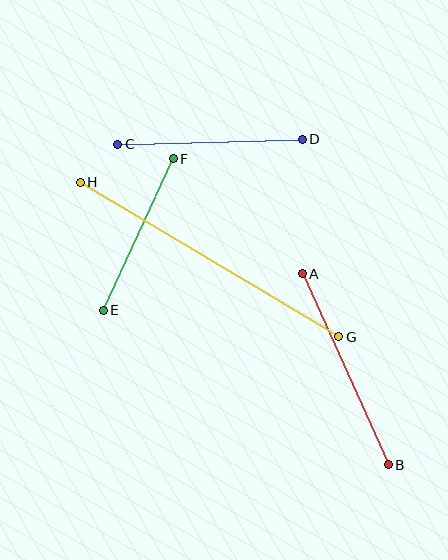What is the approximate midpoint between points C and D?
The midpoint is at approximately (210, 142) pixels.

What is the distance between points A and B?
The distance is approximately 210 pixels.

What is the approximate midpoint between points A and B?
The midpoint is at approximately (345, 369) pixels.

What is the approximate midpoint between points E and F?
The midpoint is at approximately (138, 235) pixels.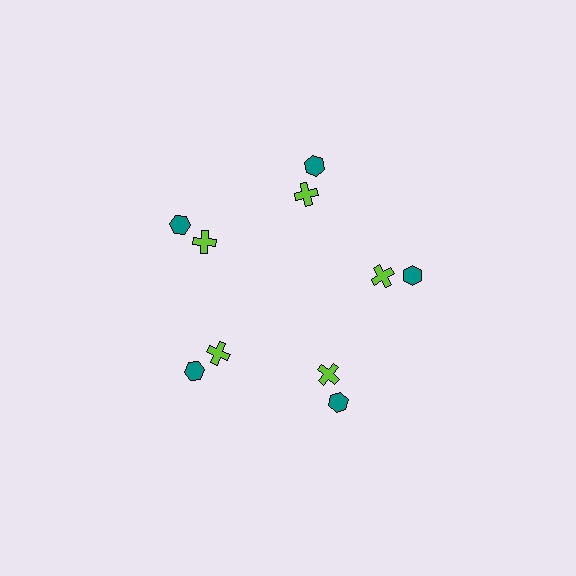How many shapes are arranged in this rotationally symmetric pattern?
There are 10 shapes, arranged in 5 groups of 2.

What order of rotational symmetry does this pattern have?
This pattern has 5-fold rotational symmetry.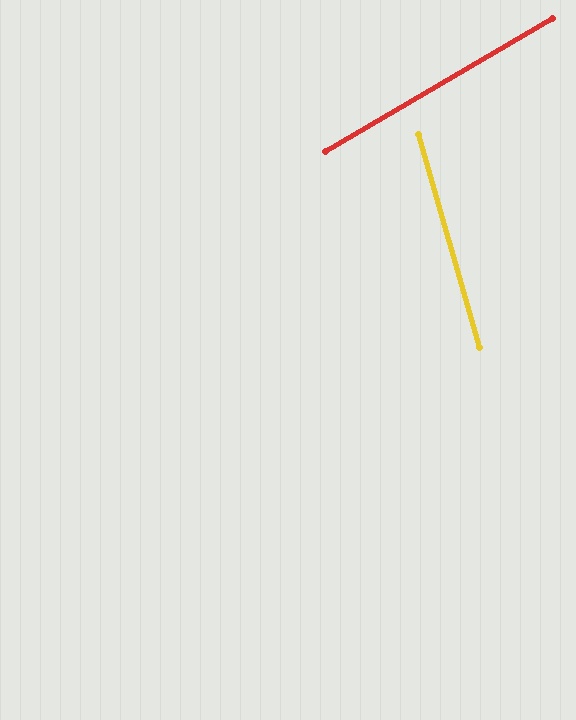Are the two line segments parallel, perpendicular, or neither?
Neither parallel nor perpendicular — they differ by about 76°.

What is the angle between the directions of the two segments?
Approximately 76 degrees.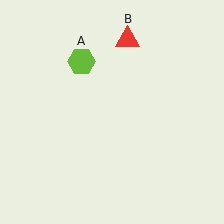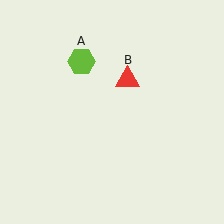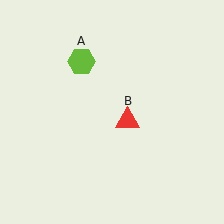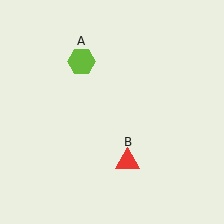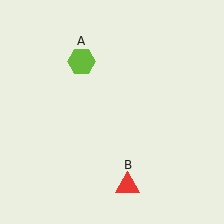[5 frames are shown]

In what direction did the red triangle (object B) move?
The red triangle (object B) moved down.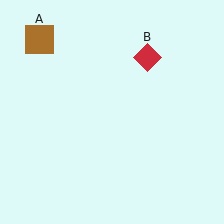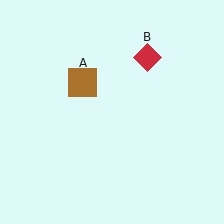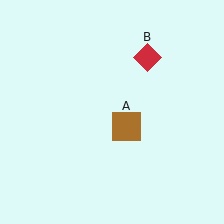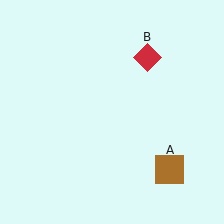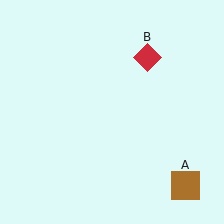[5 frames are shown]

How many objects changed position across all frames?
1 object changed position: brown square (object A).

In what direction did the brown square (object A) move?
The brown square (object A) moved down and to the right.